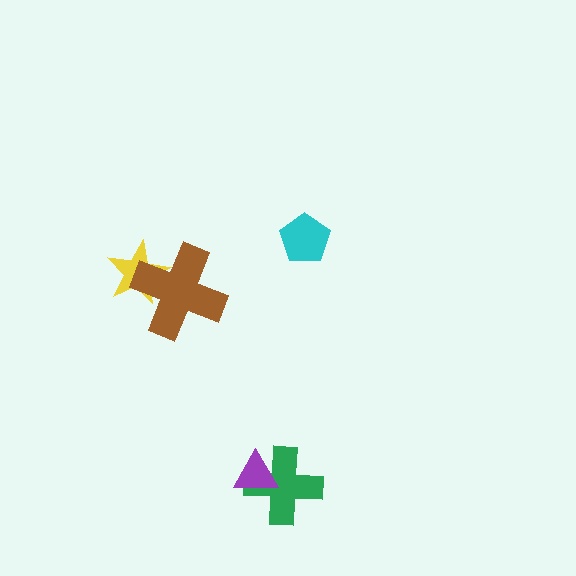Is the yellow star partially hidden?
Yes, it is partially covered by another shape.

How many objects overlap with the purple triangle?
1 object overlaps with the purple triangle.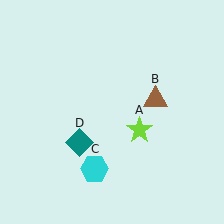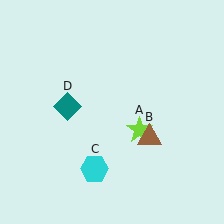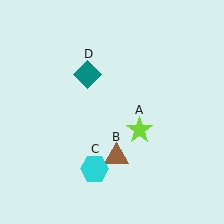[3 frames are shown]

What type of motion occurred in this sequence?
The brown triangle (object B), teal diamond (object D) rotated clockwise around the center of the scene.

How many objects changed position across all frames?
2 objects changed position: brown triangle (object B), teal diamond (object D).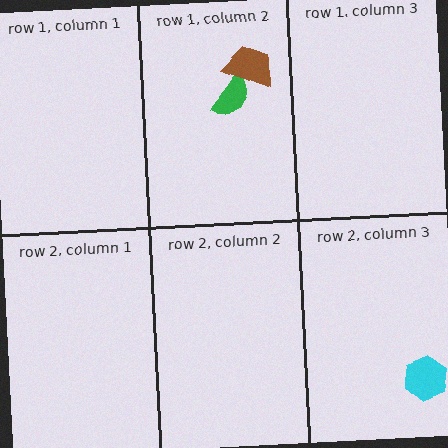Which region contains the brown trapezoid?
The row 1, column 2 region.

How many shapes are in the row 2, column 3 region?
1.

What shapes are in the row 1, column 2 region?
The green semicircle, the brown trapezoid.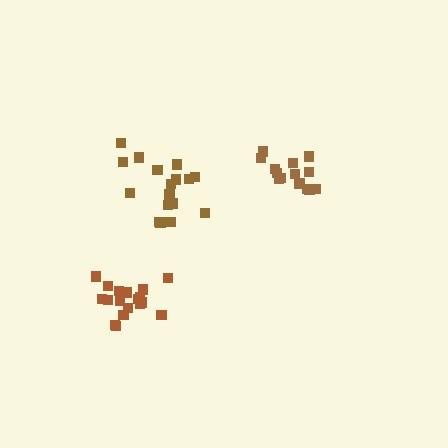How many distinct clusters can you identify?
There are 3 distinct clusters.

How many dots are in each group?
Group 1: 18 dots, Group 2: 15 dots, Group 3: 17 dots (50 total).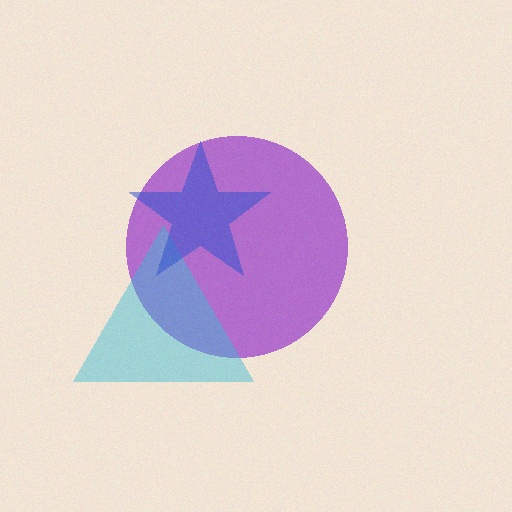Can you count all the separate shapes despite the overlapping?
Yes, there are 3 separate shapes.